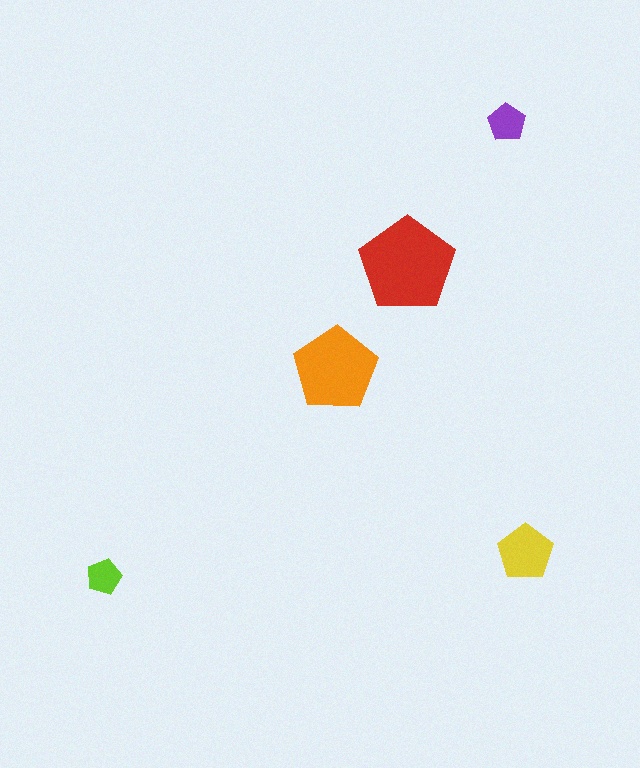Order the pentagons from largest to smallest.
the red one, the orange one, the yellow one, the purple one, the lime one.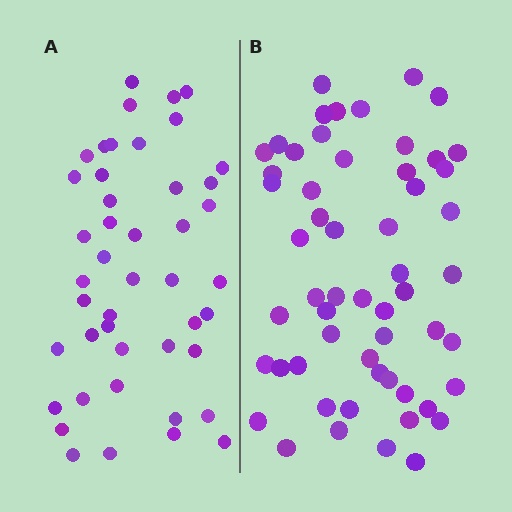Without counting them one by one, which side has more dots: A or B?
Region B (the right region) has more dots.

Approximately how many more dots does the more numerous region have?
Region B has roughly 12 or so more dots than region A.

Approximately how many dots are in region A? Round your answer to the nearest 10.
About 40 dots. (The exact count is 45, which rounds to 40.)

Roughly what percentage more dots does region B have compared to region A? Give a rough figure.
About 25% more.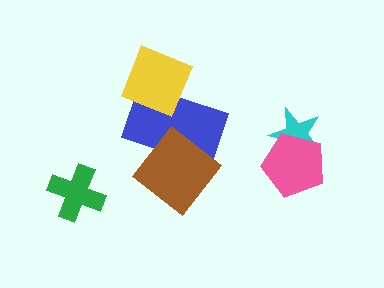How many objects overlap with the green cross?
0 objects overlap with the green cross.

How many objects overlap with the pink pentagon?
1 object overlaps with the pink pentagon.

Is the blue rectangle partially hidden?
Yes, it is partially covered by another shape.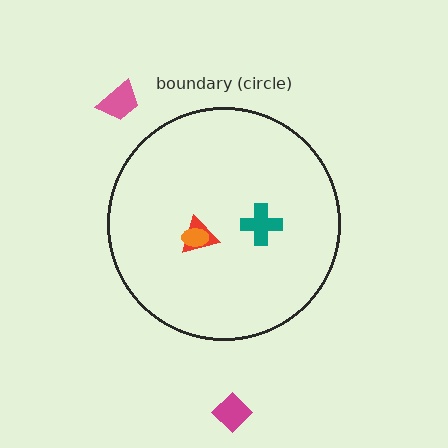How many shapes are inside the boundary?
3 inside, 2 outside.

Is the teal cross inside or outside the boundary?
Inside.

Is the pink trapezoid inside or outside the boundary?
Outside.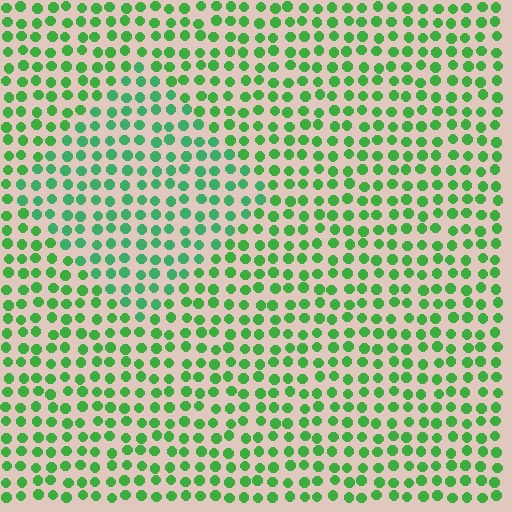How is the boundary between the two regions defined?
The boundary is defined purely by a slight shift in hue (about 22 degrees). Spacing, size, and orientation are identical on both sides.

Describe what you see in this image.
The image is filled with small green elements in a uniform arrangement. A diamond-shaped region is visible where the elements are tinted to a slightly different hue, forming a subtle color boundary.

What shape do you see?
I see a diamond.